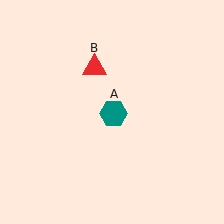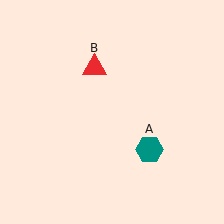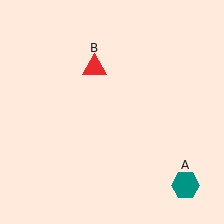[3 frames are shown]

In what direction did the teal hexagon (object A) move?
The teal hexagon (object A) moved down and to the right.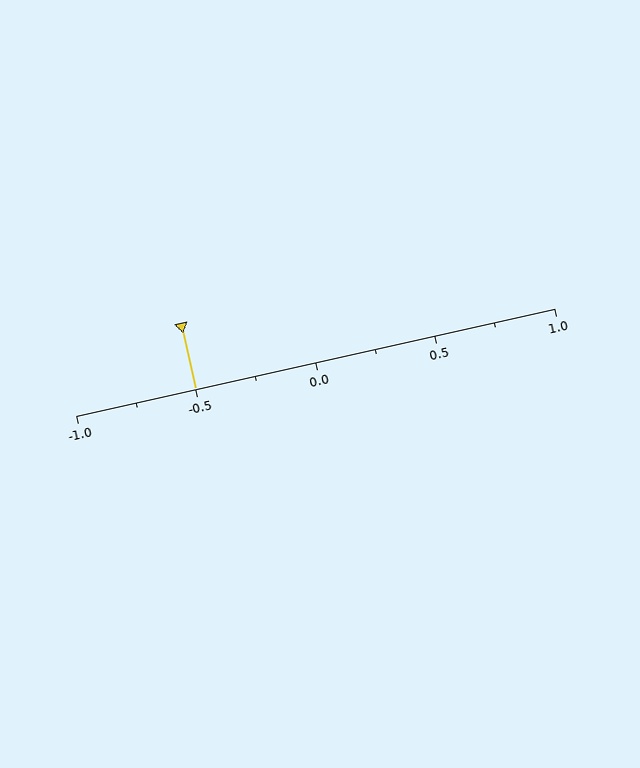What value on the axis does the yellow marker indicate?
The marker indicates approximately -0.5.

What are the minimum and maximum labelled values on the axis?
The axis runs from -1.0 to 1.0.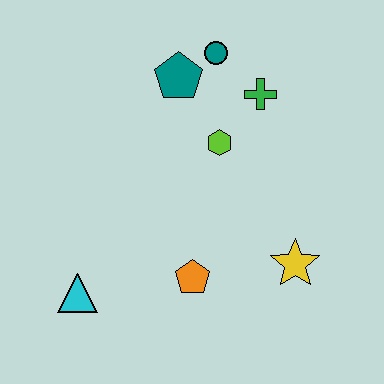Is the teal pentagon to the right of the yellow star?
No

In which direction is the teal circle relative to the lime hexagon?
The teal circle is above the lime hexagon.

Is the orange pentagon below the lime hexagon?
Yes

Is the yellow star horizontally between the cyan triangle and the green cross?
No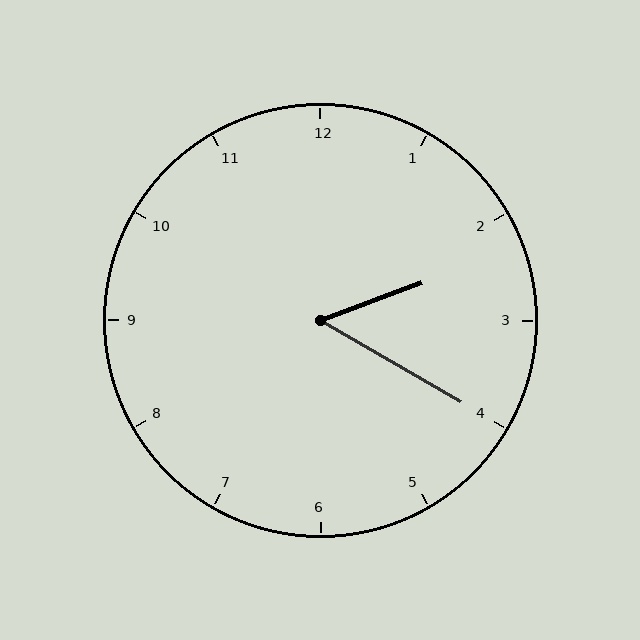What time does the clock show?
2:20.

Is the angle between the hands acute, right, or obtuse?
It is acute.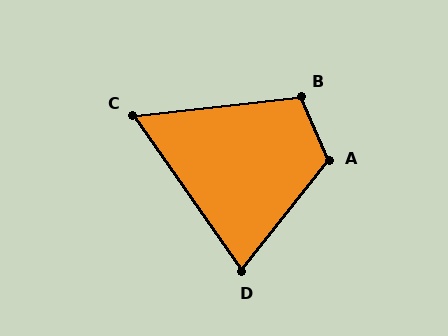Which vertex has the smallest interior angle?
C, at approximately 61 degrees.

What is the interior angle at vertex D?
Approximately 73 degrees (acute).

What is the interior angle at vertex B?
Approximately 107 degrees (obtuse).